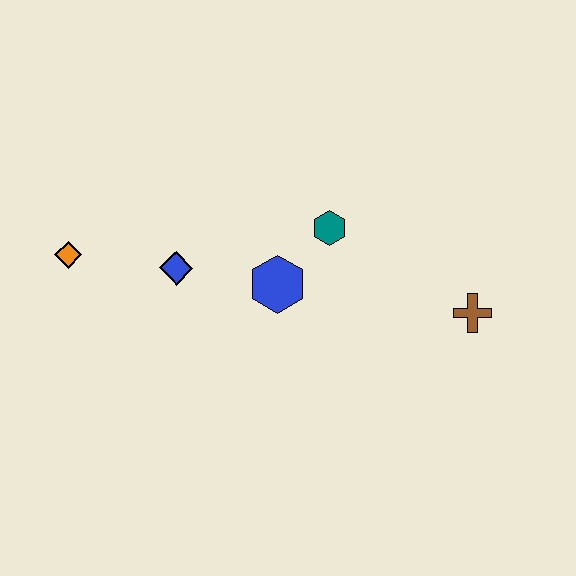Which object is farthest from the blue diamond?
The brown cross is farthest from the blue diamond.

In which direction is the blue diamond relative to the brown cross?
The blue diamond is to the left of the brown cross.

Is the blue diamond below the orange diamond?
Yes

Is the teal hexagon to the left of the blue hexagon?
No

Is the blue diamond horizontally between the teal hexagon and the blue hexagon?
No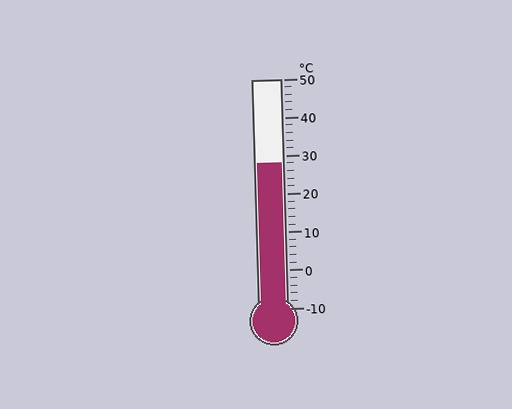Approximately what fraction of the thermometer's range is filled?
The thermometer is filled to approximately 65% of its range.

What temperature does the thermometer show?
The thermometer shows approximately 28°C.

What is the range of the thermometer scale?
The thermometer scale ranges from -10°C to 50°C.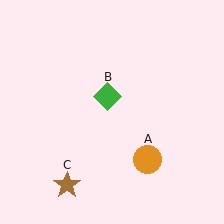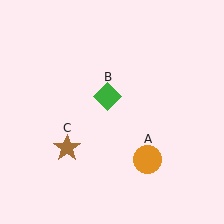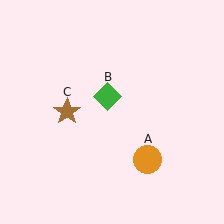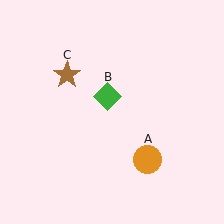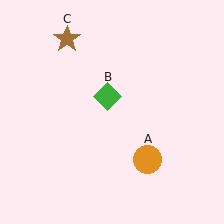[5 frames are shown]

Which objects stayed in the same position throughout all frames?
Orange circle (object A) and green diamond (object B) remained stationary.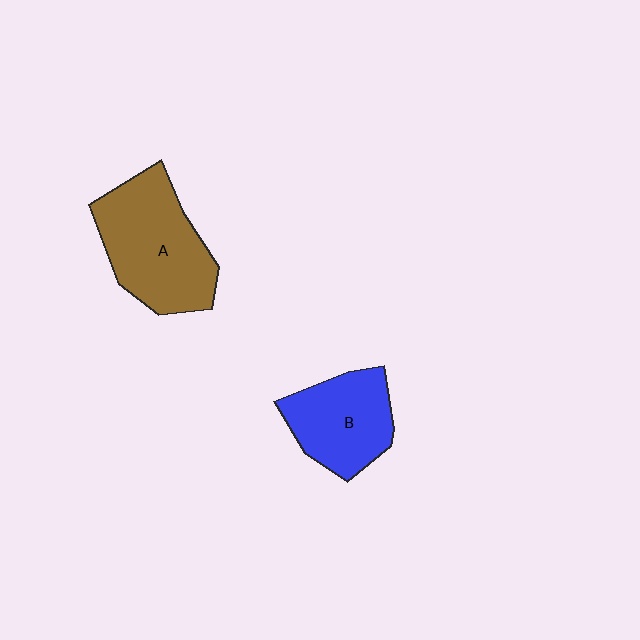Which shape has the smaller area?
Shape B (blue).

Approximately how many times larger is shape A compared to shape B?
Approximately 1.4 times.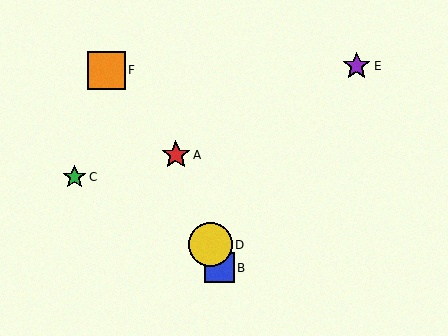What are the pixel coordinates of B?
Object B is at (219, 268).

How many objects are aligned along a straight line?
3 objects (A, B, D) are aligned along a straight line.